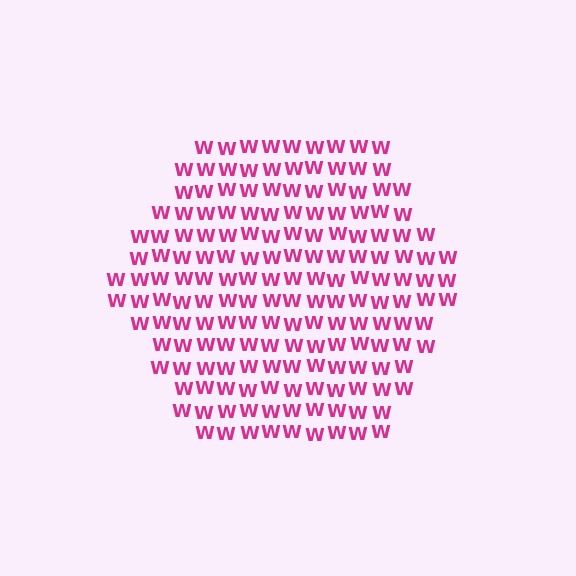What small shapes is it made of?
It is made of small letter W's.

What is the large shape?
The large shape is a hexagon.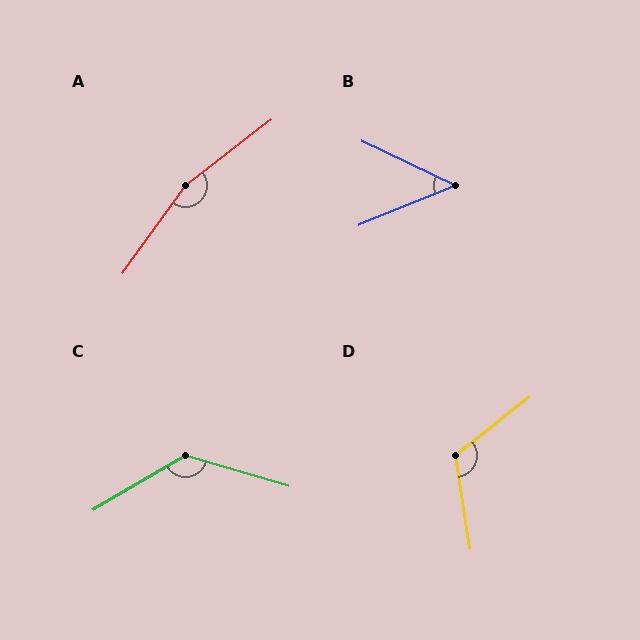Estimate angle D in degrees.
Approximately 119 degrees.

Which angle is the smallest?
B, at approximately 47 degrees.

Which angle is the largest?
A, at approximately 163 degrees.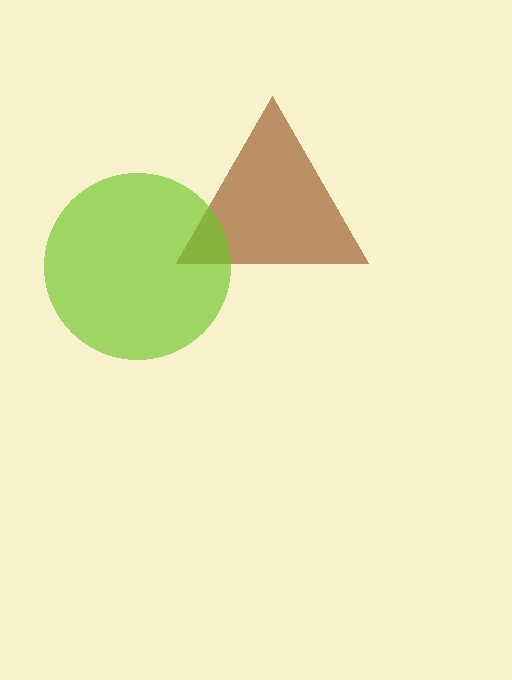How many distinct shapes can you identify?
There are 2 distinct shapes: a brown triangle, a lime circle.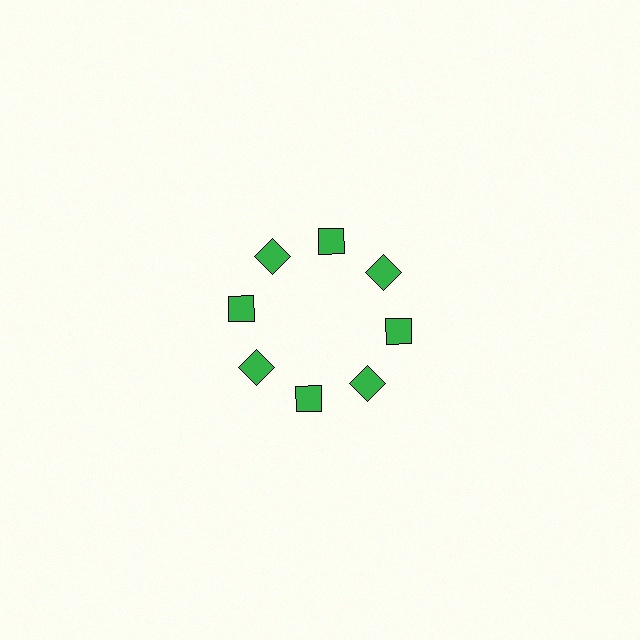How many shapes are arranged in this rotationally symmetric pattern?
There are 8 shapes, arranged in 8 groups of 1.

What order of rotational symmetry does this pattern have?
This pattern has 8-fold rotational symmetry.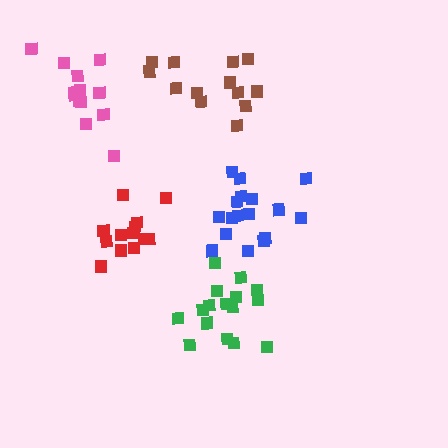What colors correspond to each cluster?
The clusters are colored: pink, brown, red, blue, green.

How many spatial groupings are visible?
There are 5 spatial groupings.